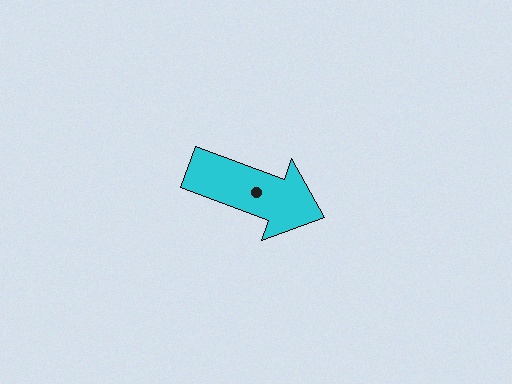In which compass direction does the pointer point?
East.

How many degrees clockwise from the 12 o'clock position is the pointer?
Approximately 110 degrees.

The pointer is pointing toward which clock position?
Roughly 4 o'clock.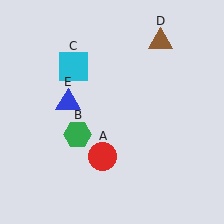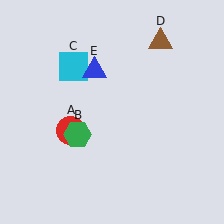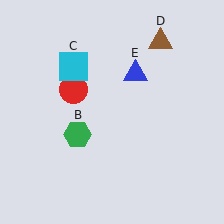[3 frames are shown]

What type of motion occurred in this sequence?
The red circle (object A), blue triangle (object E) rotated clockwise around the center of the scene.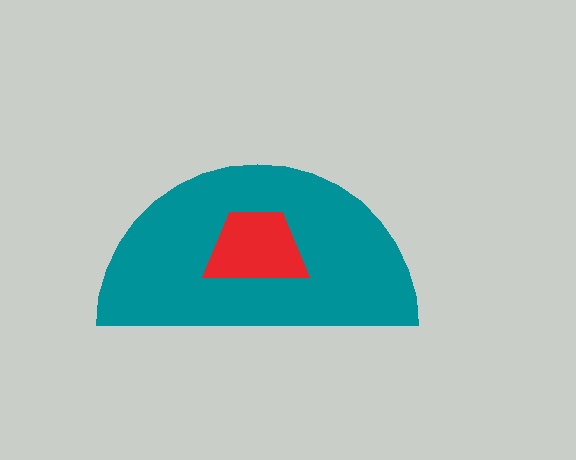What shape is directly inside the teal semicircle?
The red trapezoid.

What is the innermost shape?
The red trapezoid.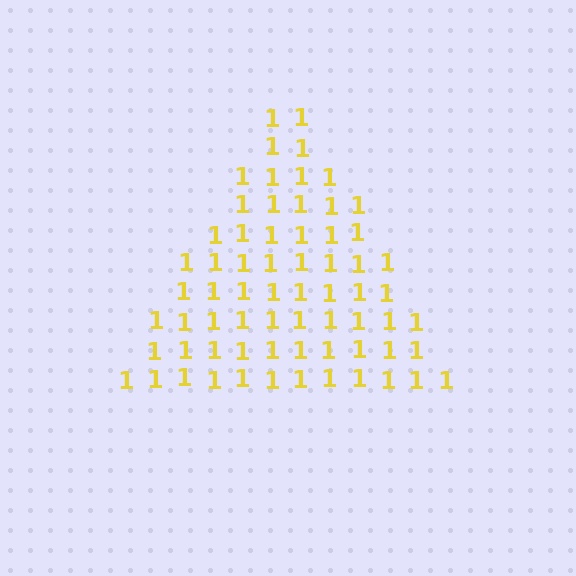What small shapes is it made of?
It is made of small digit 1's.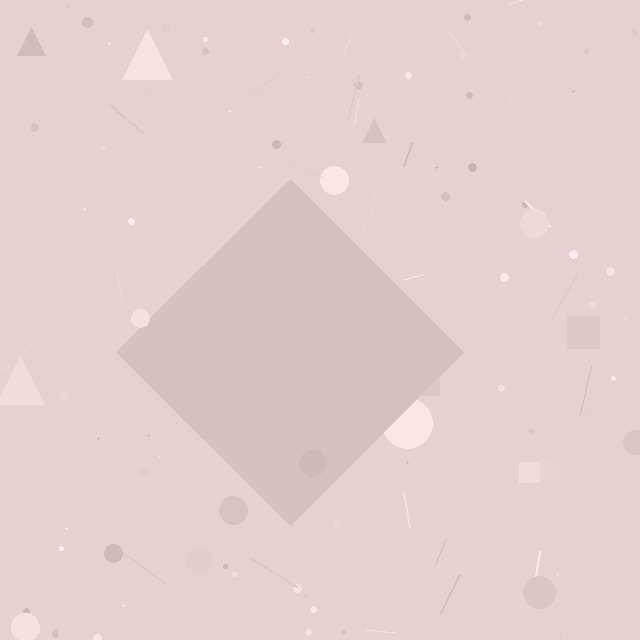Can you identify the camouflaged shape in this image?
The camouflaged shape is a diamond.